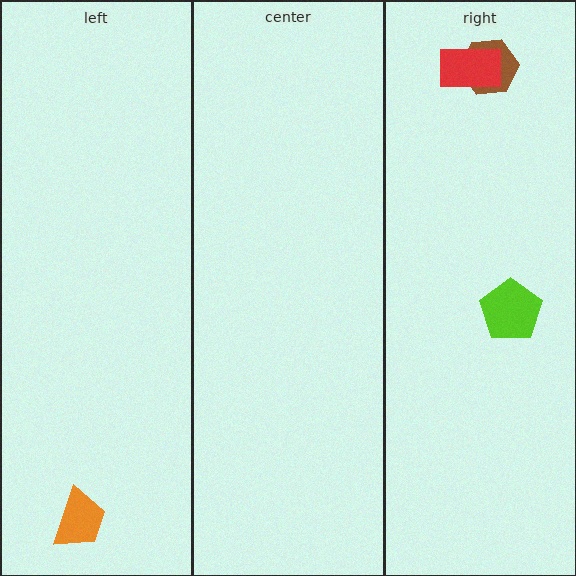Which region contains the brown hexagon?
The right region.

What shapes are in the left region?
The orange trapezoid.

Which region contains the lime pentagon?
The right region.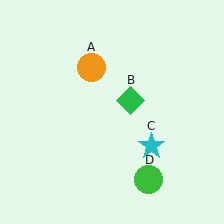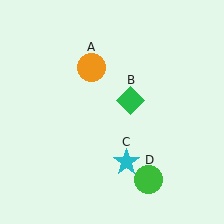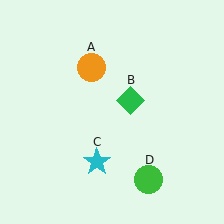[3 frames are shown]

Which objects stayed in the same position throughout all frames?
Orange circle (object A) and green diamond (object B) and green circle (object D) remained stationary.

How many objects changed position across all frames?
1 object changed position: cyan star (object C).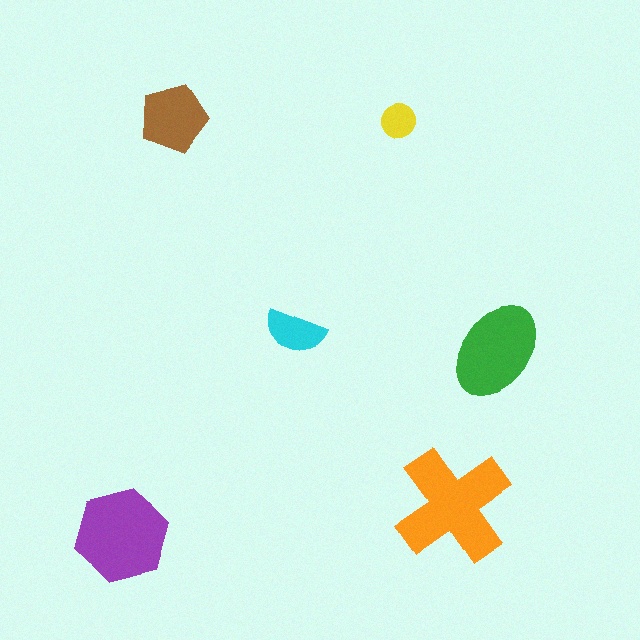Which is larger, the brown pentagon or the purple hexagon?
The purple hexagon.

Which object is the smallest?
The yellow circle.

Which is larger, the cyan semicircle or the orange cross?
The orange cross.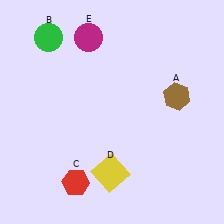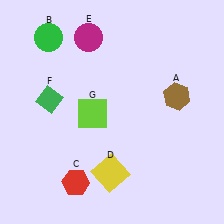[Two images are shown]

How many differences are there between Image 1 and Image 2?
There are 2 differences between the two images.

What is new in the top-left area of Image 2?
A green diamond (F) was added in the top-left area of Image 2.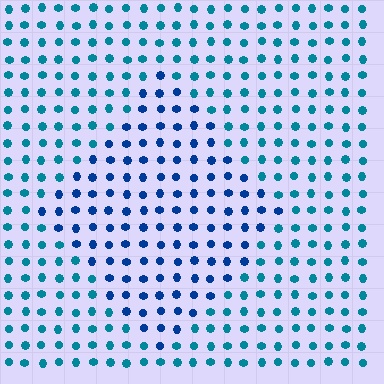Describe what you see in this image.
The image is filled with small teal elements in a uniform arrangement. A diamond-shaped region is visible where the elements are tinted to a slightly different hue, forming a subtle color boundary.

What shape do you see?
I see a diamond.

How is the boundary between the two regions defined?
The boundary is defined purely by a slight shift in hue (about 30 degrees). Spacing, size, and orientation are identical on both sides.